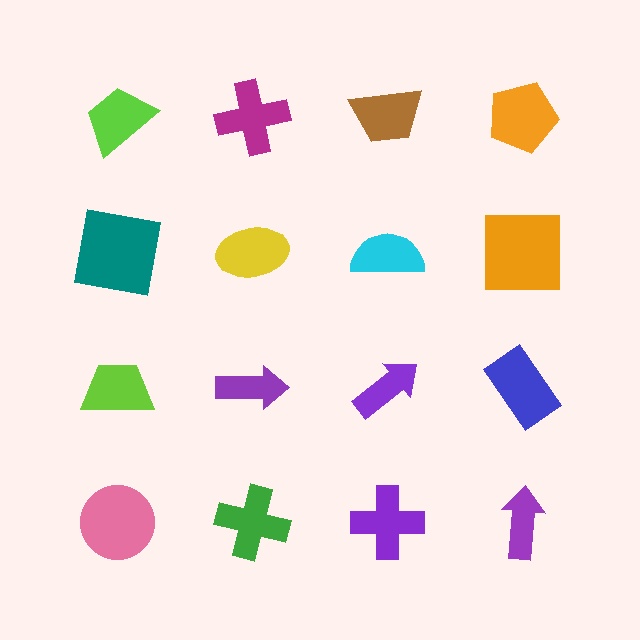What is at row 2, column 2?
A yellow ellipse.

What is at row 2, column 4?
An orange square.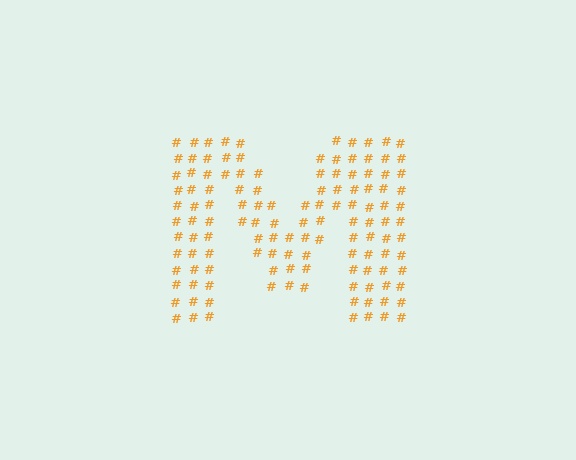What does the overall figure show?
The overall figure shows the letter M.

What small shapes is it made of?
It is made of small hash symbols.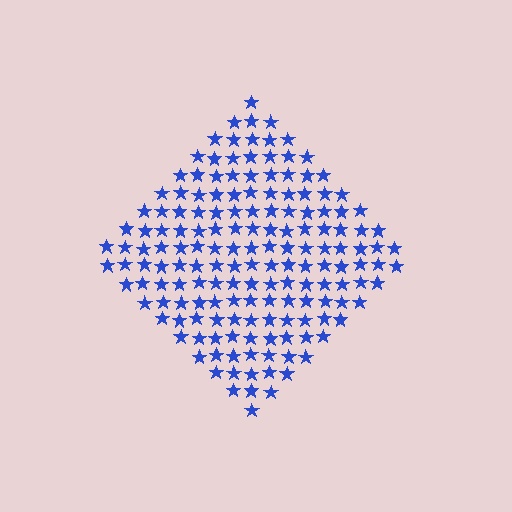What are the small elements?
The small elements are stars.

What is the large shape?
The large shape is a diamond.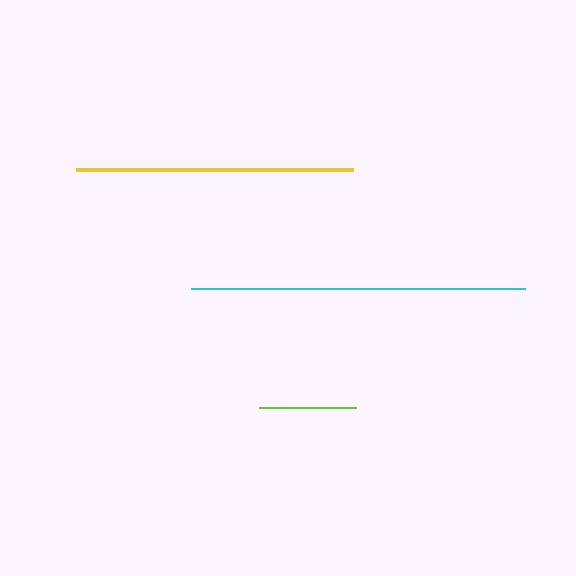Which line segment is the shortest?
The lime line is the shortest at approximately 98 pixels.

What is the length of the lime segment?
The lime segment is approximately 98 pixels long.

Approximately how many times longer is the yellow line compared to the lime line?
The yellow line is approximately 2.8 times the length of the lime line.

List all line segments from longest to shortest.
From longest to shortest: cyan, yellow, lime.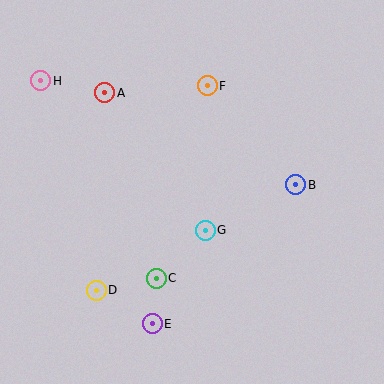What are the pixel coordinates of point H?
Point H is at (41, 81).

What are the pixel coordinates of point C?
Point C is at (156, 278).